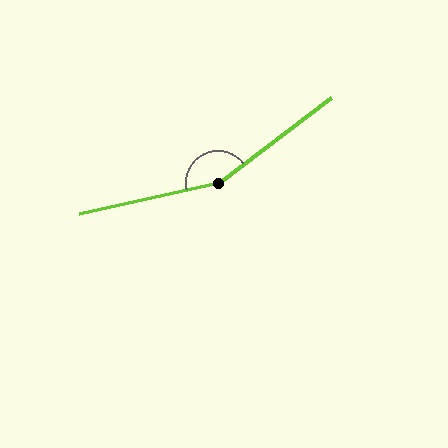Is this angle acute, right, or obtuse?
It is obtuse.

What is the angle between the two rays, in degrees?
Approximately 156 degrees.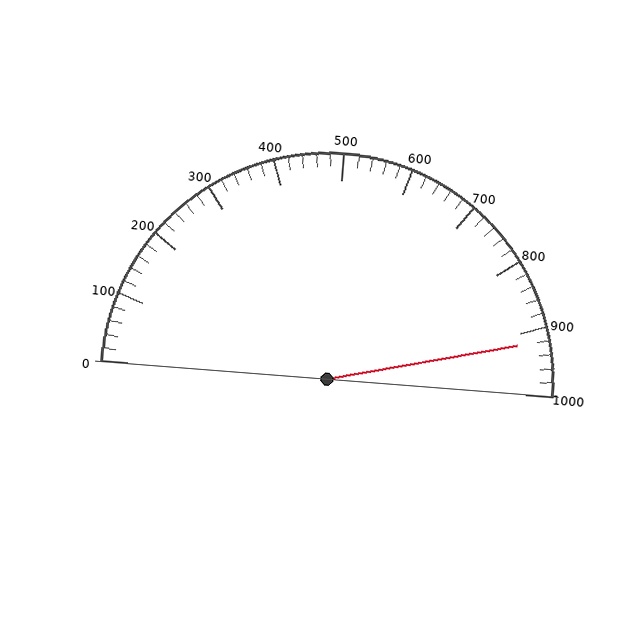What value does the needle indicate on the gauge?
The needle indicates approximately 920.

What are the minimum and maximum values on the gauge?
The gauge ranges from 0 to 1000.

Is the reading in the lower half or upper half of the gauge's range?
The reading is in the upper half of the range (0 to 1000).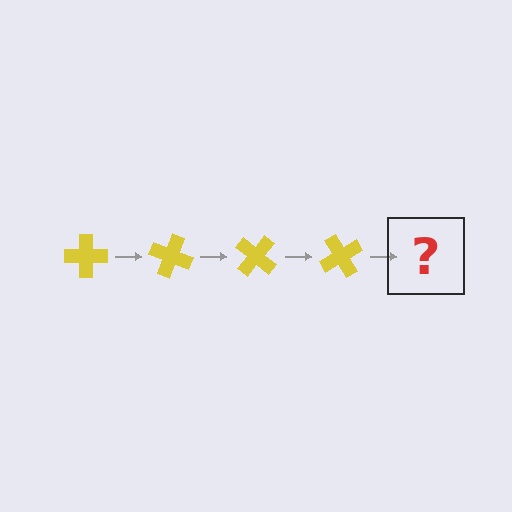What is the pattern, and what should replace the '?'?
The pattern is that the cross rotates 20 degrees each step. The '?' should be a yellow cross rotated 80 degrees.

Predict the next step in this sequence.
The next step is a yellow cross rotated 80 degrees.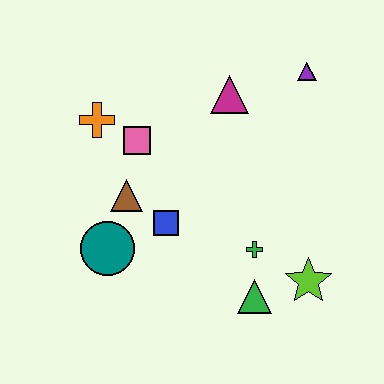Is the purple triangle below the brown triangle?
No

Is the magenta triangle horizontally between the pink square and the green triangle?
Yes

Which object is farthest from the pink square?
The lime star is farthest from the pink square.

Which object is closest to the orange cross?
The pink square is closest to the orange cross.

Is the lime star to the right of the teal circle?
Yes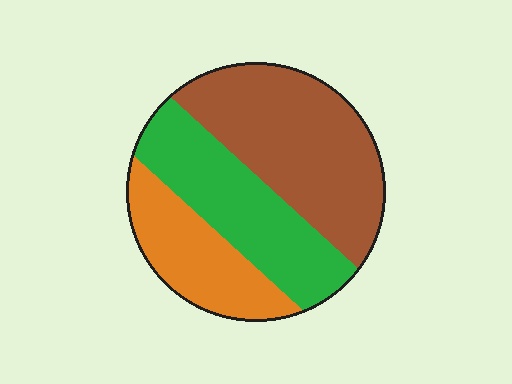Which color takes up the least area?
Orange, at roughly 25%.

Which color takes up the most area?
Brown, at roughly 45%.